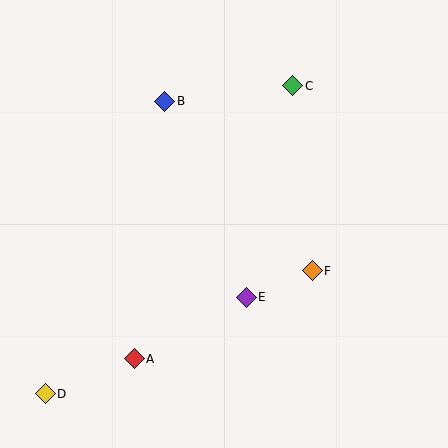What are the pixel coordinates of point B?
Point B is at (165, 101).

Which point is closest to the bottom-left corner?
Point D is closest to the bottom-left corner.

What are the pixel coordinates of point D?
Point D is at (45, 394).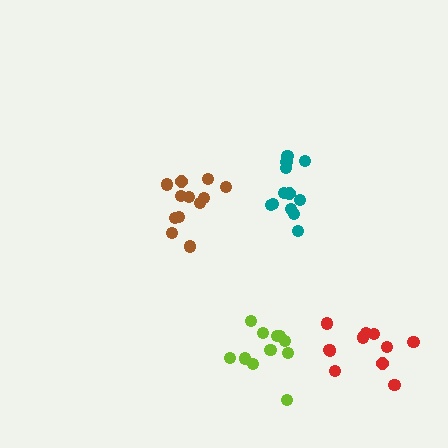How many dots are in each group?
Group 1: 12 dots, Group 2: 11 dots, Group 3: 11 dots, Group 4: 12 dots (46 total).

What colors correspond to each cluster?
The clusters are colored: brown, red, lime, teal.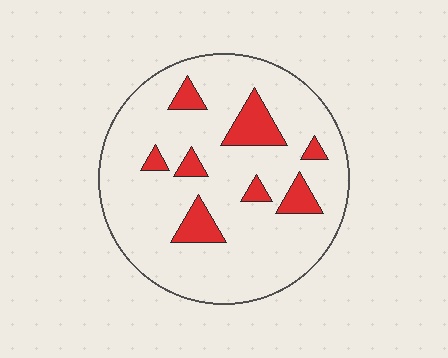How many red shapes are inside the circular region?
8.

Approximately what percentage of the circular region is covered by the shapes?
Approximately 15%.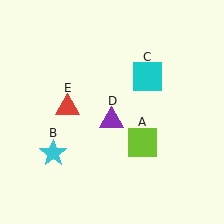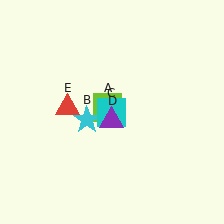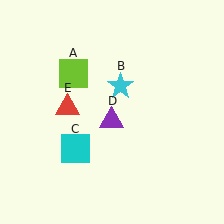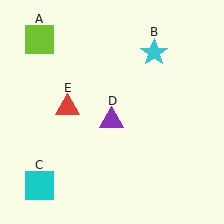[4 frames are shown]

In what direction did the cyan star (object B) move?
The cyan star (object B) moved up and to the right.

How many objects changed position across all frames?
3 objects changed position: lime square (object A), cyan star (object B), cyan square (object C).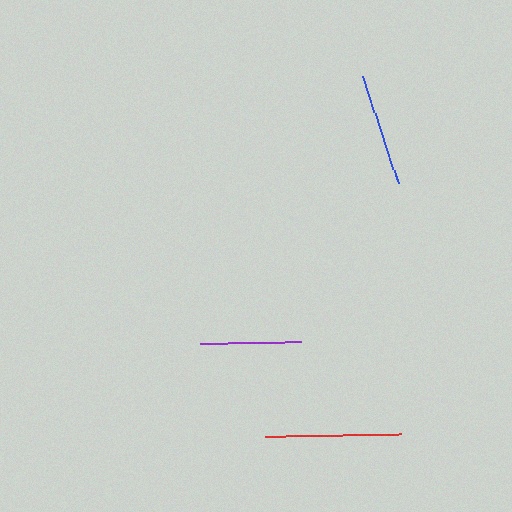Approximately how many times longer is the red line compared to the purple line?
The red line is approximately 1.3 times the length of the purple line.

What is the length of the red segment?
The red segment is approximately 136 pixels long.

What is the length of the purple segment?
The purple segment is approximately 101 pixels long.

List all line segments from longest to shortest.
From longest to shortest: red, blue, purple.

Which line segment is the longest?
The red line is the longest at approximately 136 pixels.